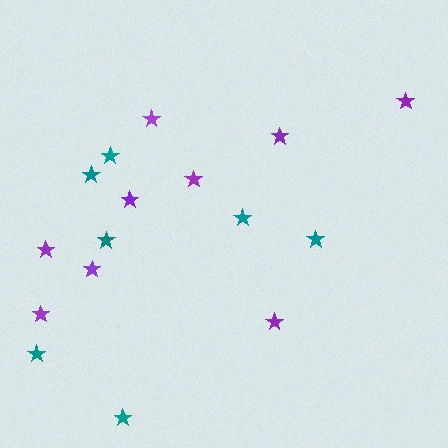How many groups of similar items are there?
There are 2 groups: one group of teal stars (7) and one group of purple stars (9).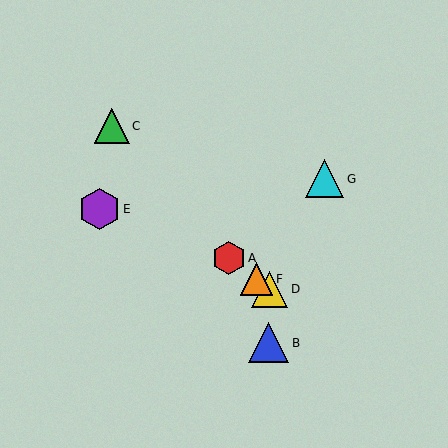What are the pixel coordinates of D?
Object D is at (270, 289).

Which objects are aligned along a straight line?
Objects A, D, F are aligned along a straight line.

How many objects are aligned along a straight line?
3 objects (A, D, F) are aligned along a straight line.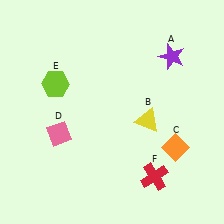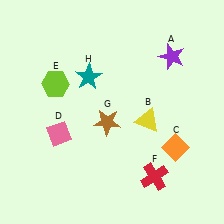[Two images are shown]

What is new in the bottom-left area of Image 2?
A brown star (G) was added in the bottom-left area of Image 2.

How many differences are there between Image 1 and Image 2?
There are 2 differences between the two images.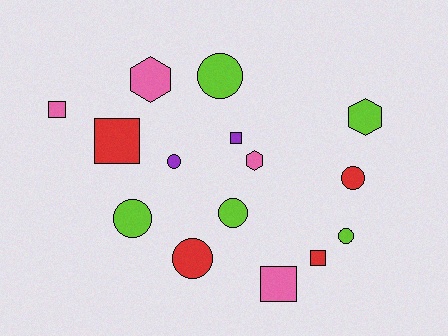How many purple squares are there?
There is 1 purple square.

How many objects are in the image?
There are 15 objects.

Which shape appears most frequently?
Circle, with 7 objects.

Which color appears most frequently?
Lime, with 5 objects.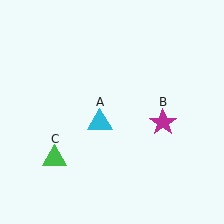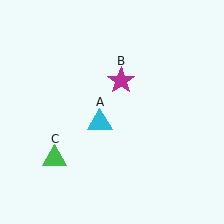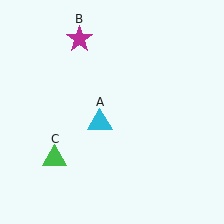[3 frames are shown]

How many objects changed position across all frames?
1 object changed position: magenta star (object B).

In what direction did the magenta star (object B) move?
The magenta star (object B) moved up and to the left.